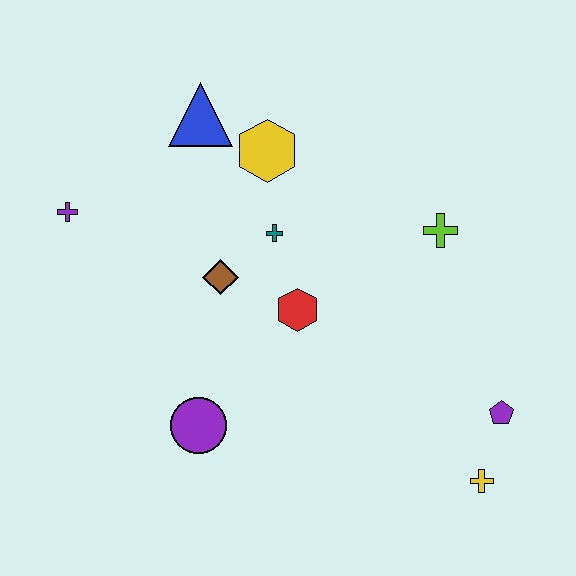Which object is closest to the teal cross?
The brown diamond is closest to the teal cross.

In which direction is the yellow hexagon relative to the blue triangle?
The yellow hexagon is to the right of the blue triangle.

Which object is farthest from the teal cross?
The yellow cross is farthest from the teal cross.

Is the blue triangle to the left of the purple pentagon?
Yes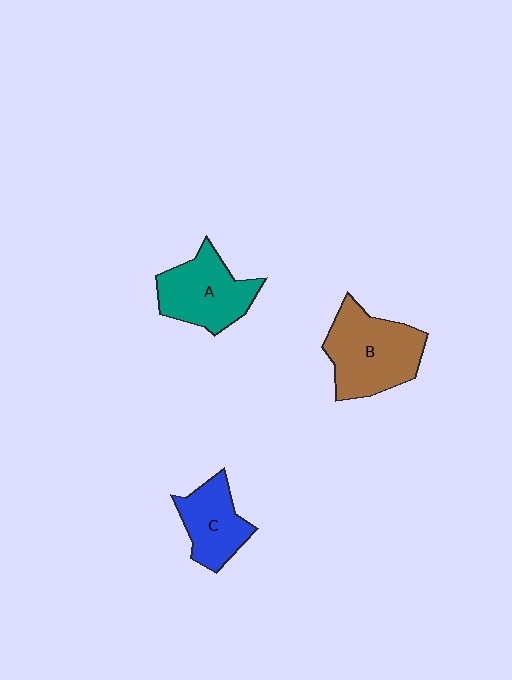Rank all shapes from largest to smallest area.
From largest to smallest: B (brown), A (teal), C (blue).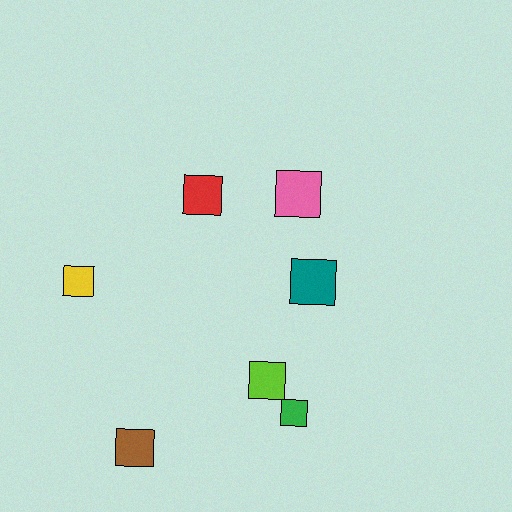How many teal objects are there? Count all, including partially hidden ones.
There is 1 teal object.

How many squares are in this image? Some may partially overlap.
There are 7 squares.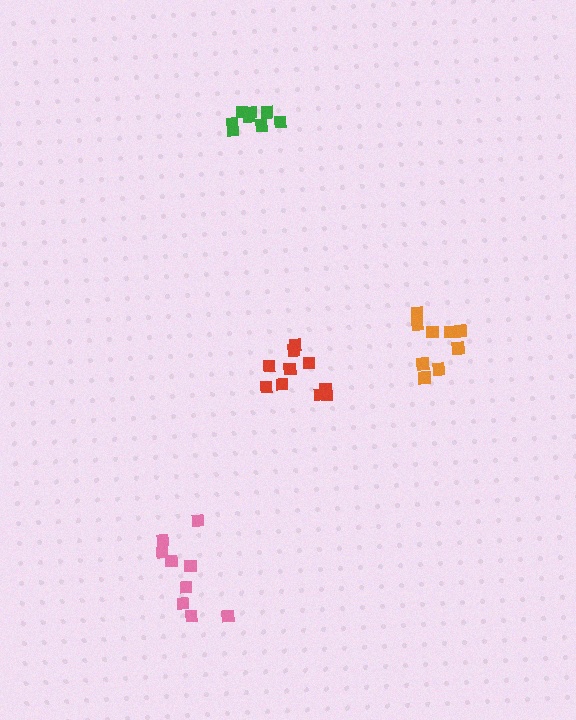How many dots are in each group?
Group 1: 8 dots, Group 2: 10 dots, Group 3: 9 dots, Group 4: 9 dots (36 total).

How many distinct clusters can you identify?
There are 4 distinct clusters.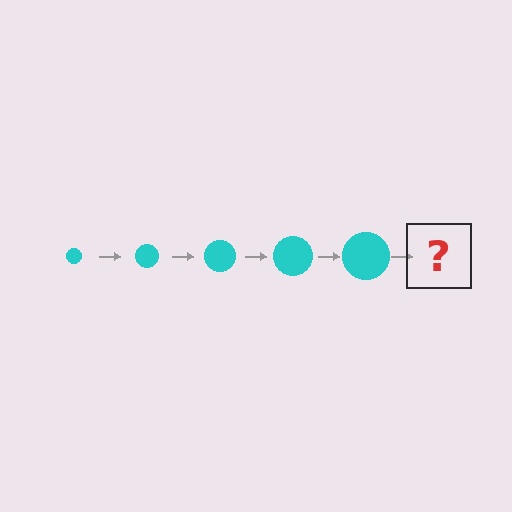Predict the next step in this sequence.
The next step is a cyan circle, larger than the previous one.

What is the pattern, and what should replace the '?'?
The pattern is that the circle gets progressively larger each step. The '?' should be a cyan circle, larger than the previous one.